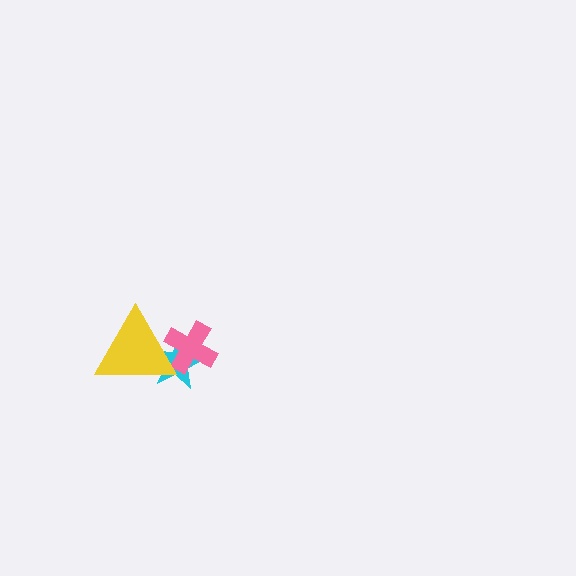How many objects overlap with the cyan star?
2 objects overlap with the cyan star.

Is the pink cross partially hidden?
Yes, it is partially covered by another shape.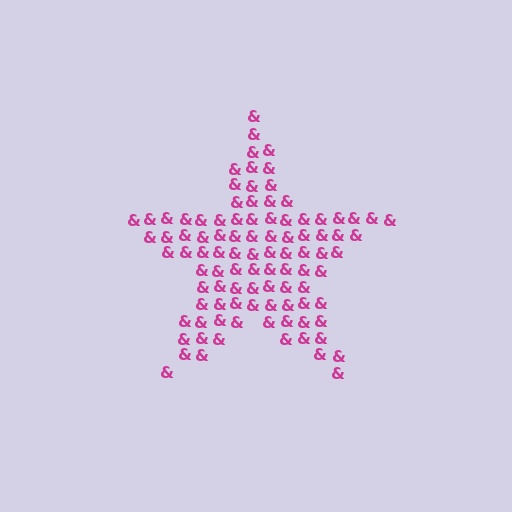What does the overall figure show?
The overall figure shows a star.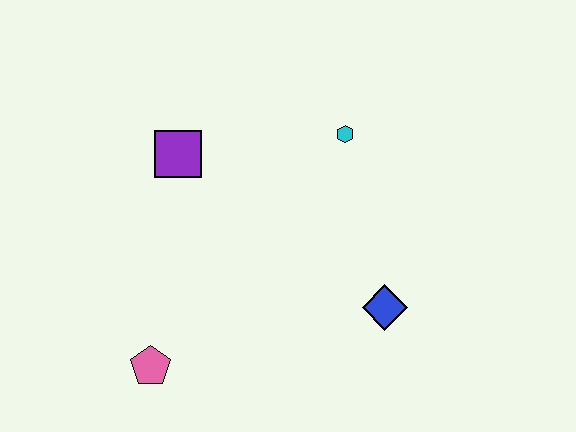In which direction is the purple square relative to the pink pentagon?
The purple square is above the pink pentagon.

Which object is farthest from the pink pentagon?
The cyan hexagon is farthest from the pink pentagon.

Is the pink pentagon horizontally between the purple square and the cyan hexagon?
No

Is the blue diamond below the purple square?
Yes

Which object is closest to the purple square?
The cyan hexagon is closest to the purple square.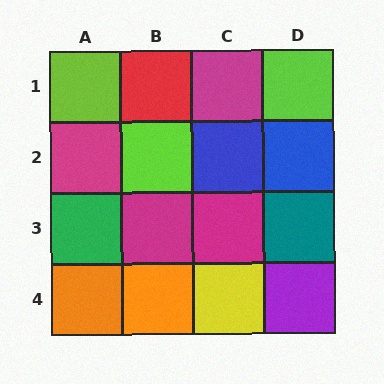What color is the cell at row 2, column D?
Blue.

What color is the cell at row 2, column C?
Blue.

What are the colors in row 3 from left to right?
Green, magenta, magenta, teal.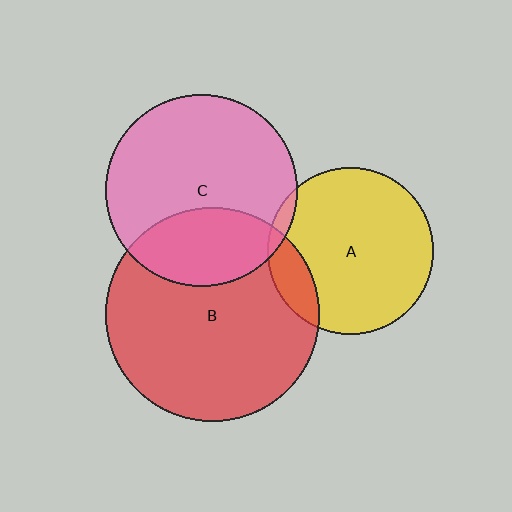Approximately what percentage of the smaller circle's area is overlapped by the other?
Approximately 30%.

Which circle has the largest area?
Circle B (red).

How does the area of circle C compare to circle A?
Approximately 1.3 times.